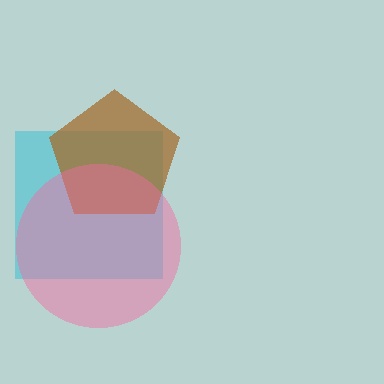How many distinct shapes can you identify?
There are 3 distinct shapes: a cyan square, a brown pentagon, a pink circle.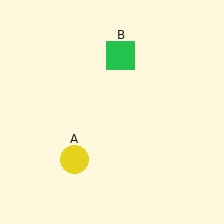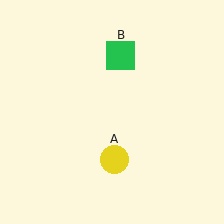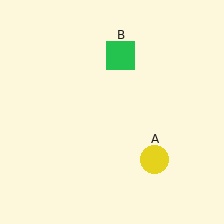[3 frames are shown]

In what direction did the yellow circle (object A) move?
The yellow circle (object A) moved right.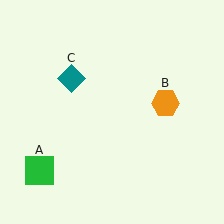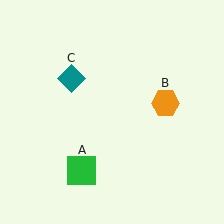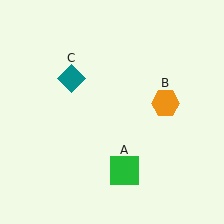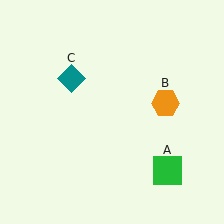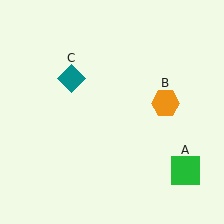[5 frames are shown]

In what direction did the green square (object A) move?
The green square (object A) moved right.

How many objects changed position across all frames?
1 object changed position: green square (object A).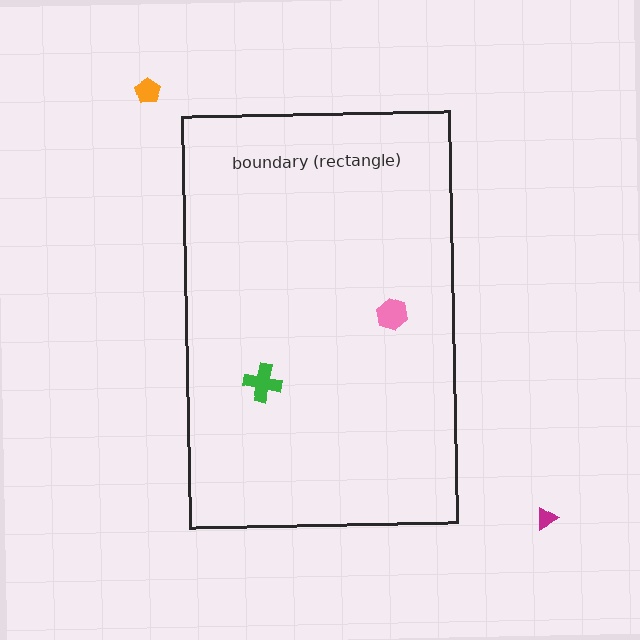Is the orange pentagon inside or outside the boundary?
Outside.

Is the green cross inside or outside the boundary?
Inside.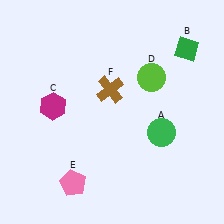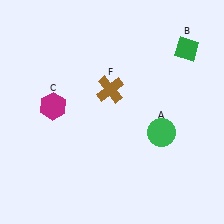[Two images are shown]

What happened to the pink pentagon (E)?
The pink pentagon (E) was removed in Image 2. It was in the bottom-left area of Image 1.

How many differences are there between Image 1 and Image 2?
There are 2 differences between the two images.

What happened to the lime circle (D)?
The lime circle (D) was removed in Image 2. It was in the top-right area of Image 1.